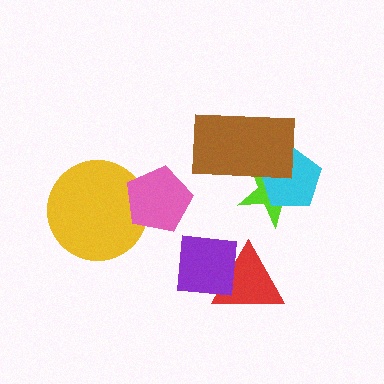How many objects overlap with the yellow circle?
1 object overlaps with the yellow circle.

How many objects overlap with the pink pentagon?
1 object overlaps with the pink pentagon.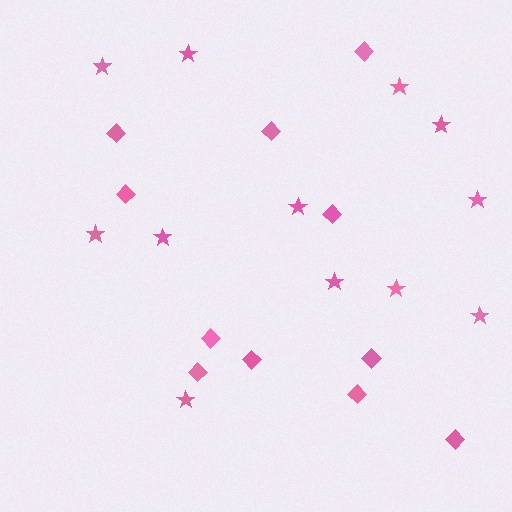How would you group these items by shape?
There are 2 groups: one group of diamonds (11) and one group of stars (12).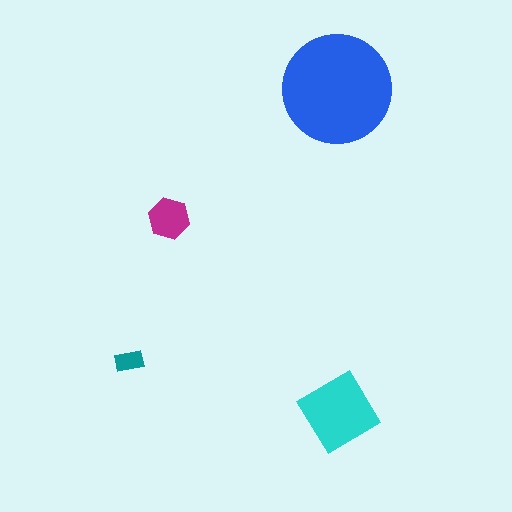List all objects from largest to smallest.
The blue circle, the cyan diamond, the magenta hexagon, the teal rectangle.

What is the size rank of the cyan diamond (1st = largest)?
2nd.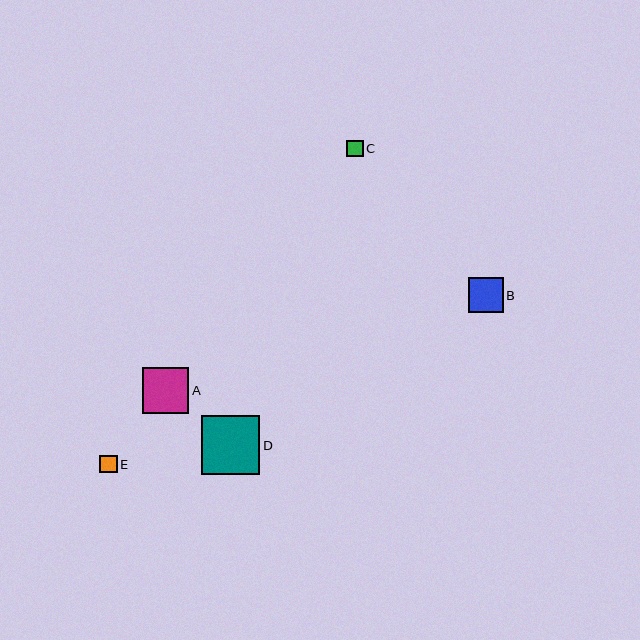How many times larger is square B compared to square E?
Square B is approximately 2.0 times the size of square E.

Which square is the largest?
Square D is the largest with a size of approximately 58 pixels.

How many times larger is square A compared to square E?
Square A is approximately 2.7 times the size of square E.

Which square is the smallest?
Square C is the smallest with a size of approximately 16 pixels.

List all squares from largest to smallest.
From largest to smallest: D, A, B, E, C.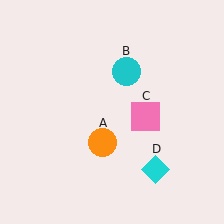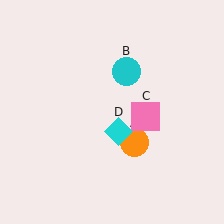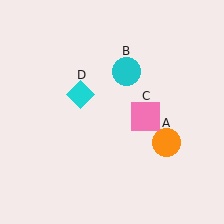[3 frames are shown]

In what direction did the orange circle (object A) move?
The orange circle (object A) moved right.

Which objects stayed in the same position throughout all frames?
Cyan circle (object B) and pink square (object C) remained stationary.